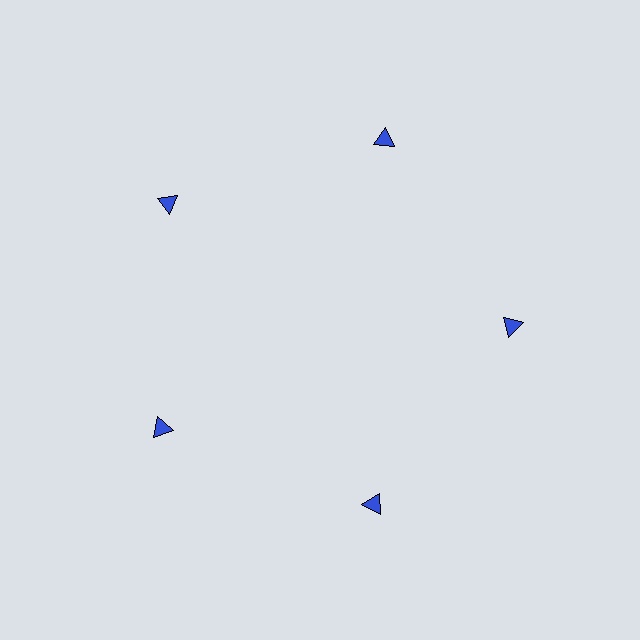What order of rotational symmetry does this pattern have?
This pattern has 5-fold rotational symmetry.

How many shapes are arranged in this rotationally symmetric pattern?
There are 5 shapes, arranged in 5 groups of 1.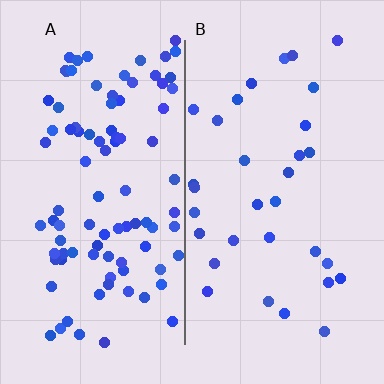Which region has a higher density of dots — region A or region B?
A (the left).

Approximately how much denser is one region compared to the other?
Approximately 3.0× — region A over region B.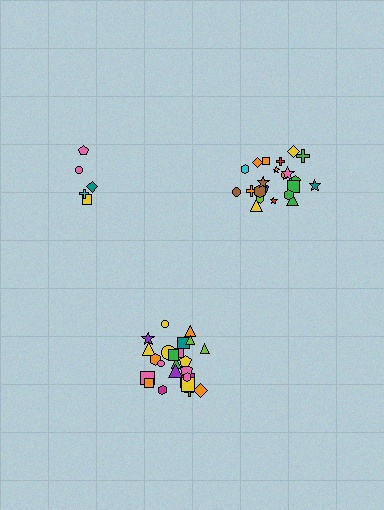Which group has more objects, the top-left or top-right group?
The top-right group.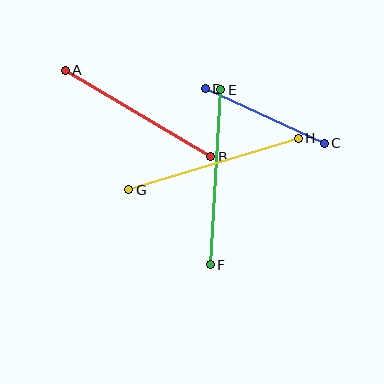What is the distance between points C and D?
The distance is approximately 131 pixels.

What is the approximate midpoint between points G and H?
The midpoint is at approximately (213, 164) pixels.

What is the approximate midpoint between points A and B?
The midpoint is at approximately (138, 114) pixels.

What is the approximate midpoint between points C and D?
The midpoint is at approximately (265, 116) pixels.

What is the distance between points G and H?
The distance is approximately 177 pixels.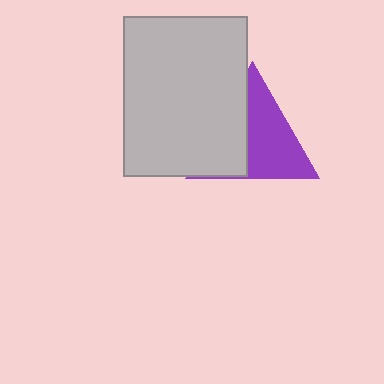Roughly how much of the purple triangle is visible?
About half of it is visible (roughly 59%).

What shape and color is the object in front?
The object in front is a light gray rectangle.